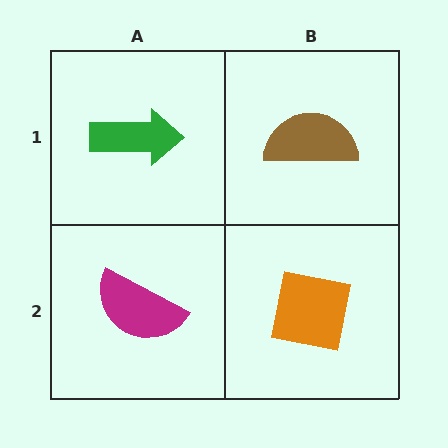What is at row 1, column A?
A green arrow.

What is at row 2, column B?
An orange square.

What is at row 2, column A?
A magenta semicircle.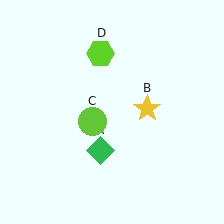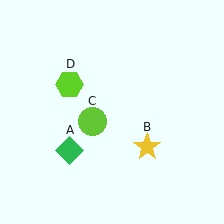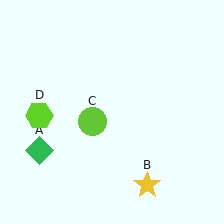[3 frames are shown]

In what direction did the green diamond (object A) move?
The green diamond (object A) moved left.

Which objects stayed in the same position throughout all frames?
Lime circle (object C) remained stationary.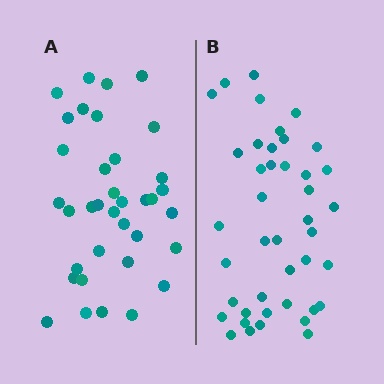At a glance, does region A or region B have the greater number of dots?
Region B (the right region) has more dots.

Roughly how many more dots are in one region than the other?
Region B has about 6 more dots than region A.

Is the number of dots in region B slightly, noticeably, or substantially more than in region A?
Region B has only slightly more — the two regions are fairly close. The ratio is roughly 1.2 to 1.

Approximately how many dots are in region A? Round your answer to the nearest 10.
About 40 dots. (The exact count is 36, which rounds to 40.)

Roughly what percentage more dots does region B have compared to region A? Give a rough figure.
About 15% more.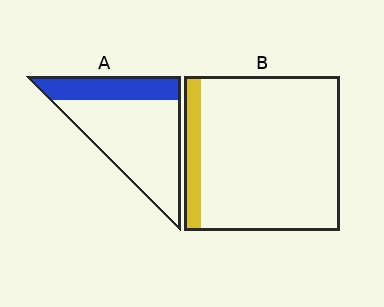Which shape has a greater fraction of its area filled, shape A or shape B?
Shape A.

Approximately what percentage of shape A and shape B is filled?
A is approximately 30% and B is approximately 10%.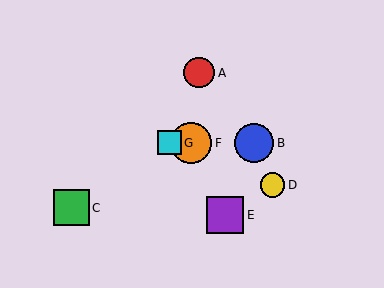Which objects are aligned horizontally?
Objects B, F, G are aligned horizontally.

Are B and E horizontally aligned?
No, B is at y≈143 and E is at y≈215.